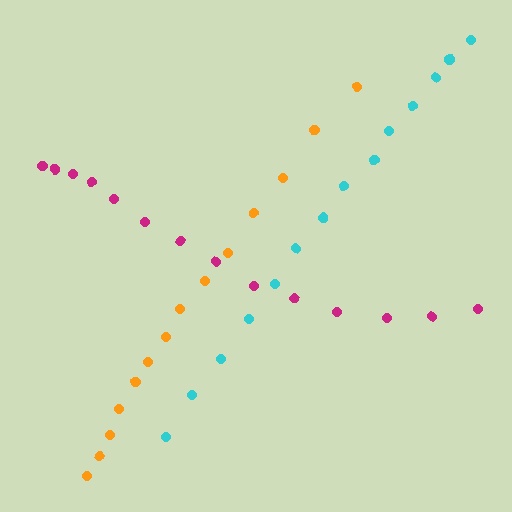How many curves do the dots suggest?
There are 3 distinct paths.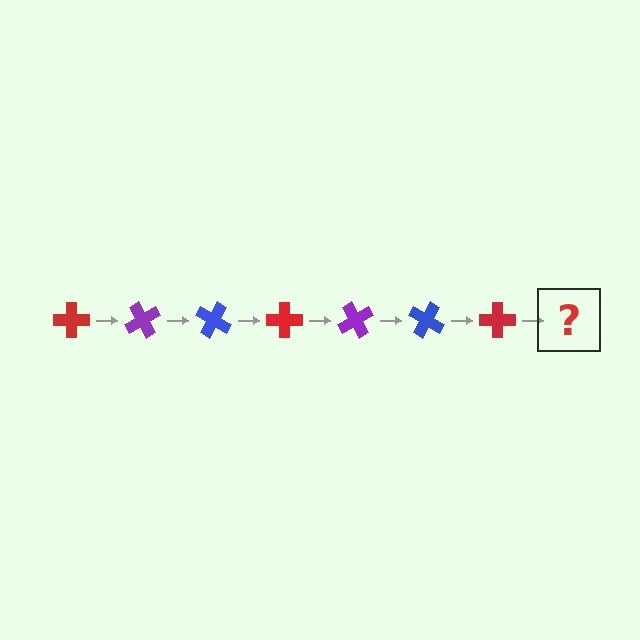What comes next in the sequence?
The next element should be a purple cross, rotated 420 degrees from the start.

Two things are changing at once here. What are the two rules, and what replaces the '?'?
The two rules are that it rotates 60 degrees each step and the color cycles through red, purple, and blue. The '?' should be a purple cross, rotated 420 degrees from the start.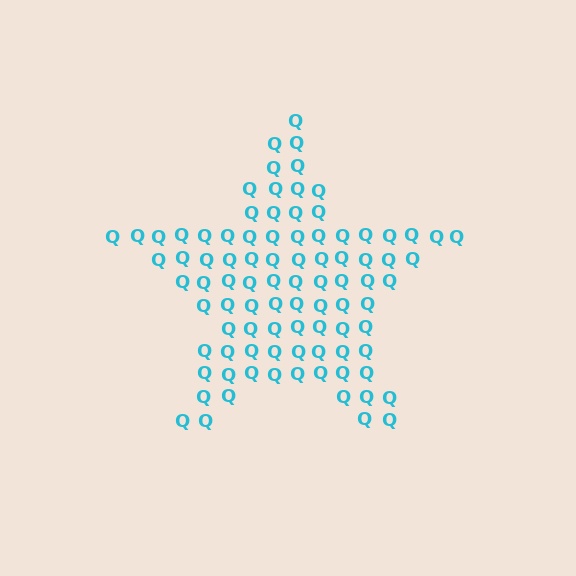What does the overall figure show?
The overall figure shows a star.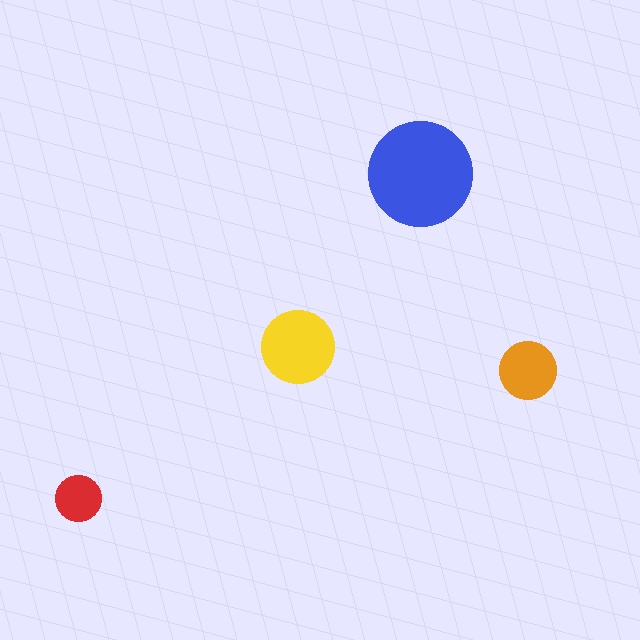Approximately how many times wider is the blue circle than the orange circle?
About 2 times wider.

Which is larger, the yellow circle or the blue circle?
The blue one.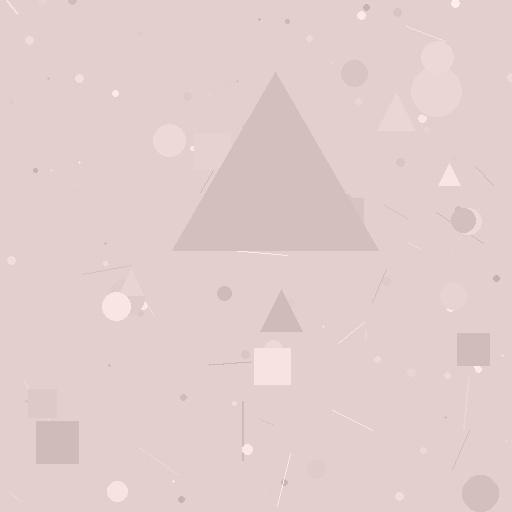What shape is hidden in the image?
A triangle is hidden in the image.